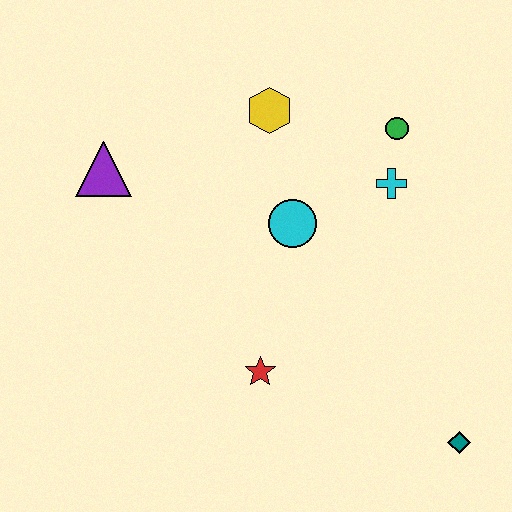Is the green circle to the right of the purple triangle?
Yes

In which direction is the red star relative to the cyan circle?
The red star is below the cyan circle.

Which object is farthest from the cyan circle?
The teal diamond is farthest from the cyan circle.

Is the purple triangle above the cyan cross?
Yes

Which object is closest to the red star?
The cyan circle is closest to the red star.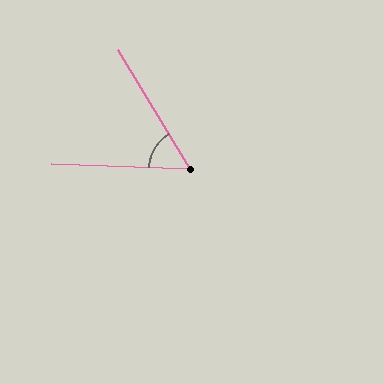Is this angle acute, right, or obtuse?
It is acute.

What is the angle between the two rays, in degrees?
Approximately 57 degrees.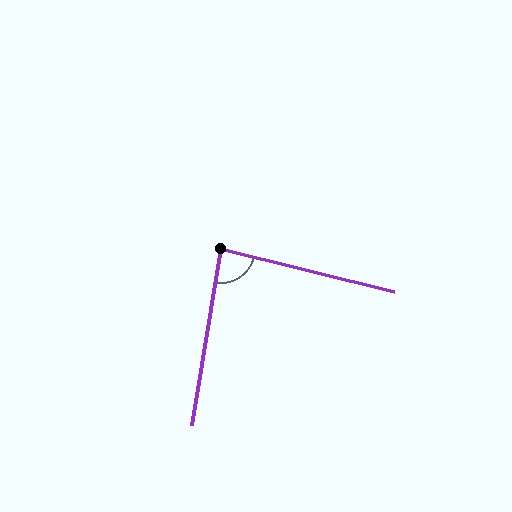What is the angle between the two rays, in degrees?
Approximately 85 degrees.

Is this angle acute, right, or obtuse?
It is approximately a right angle.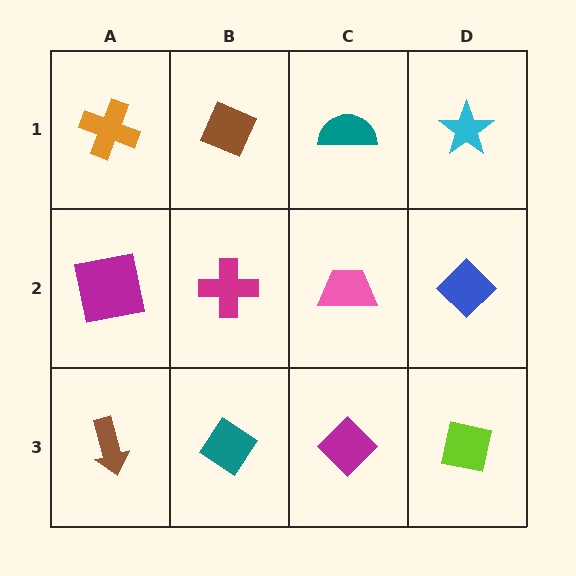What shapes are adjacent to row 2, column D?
A cyan star (row 1, column D), a lime square (row 3, column D), a pink trapezoid (row 2, column C).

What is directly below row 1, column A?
A magenta square.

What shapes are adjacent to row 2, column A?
An orange cross (row 1, column A), a brown arrow (row 3, column A), a magenta cross (row 2, column B).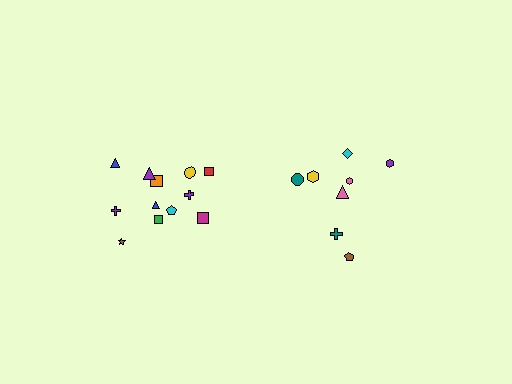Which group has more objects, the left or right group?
The left group.